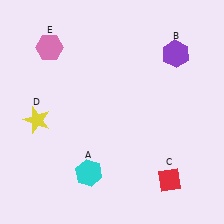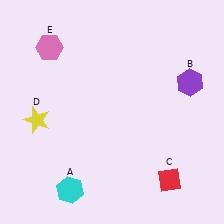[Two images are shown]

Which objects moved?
The objects that moved are: the cyan hexagon (A), the purple hexagon (B).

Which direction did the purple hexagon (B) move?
The purple hexagon (B) moved down.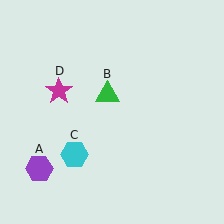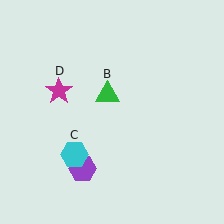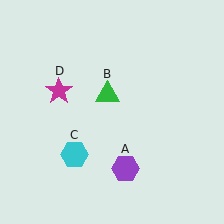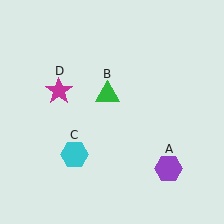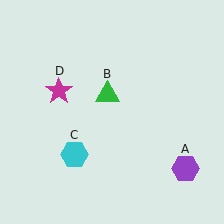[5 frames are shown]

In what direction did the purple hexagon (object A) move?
The purple hexagon (object A) moved right.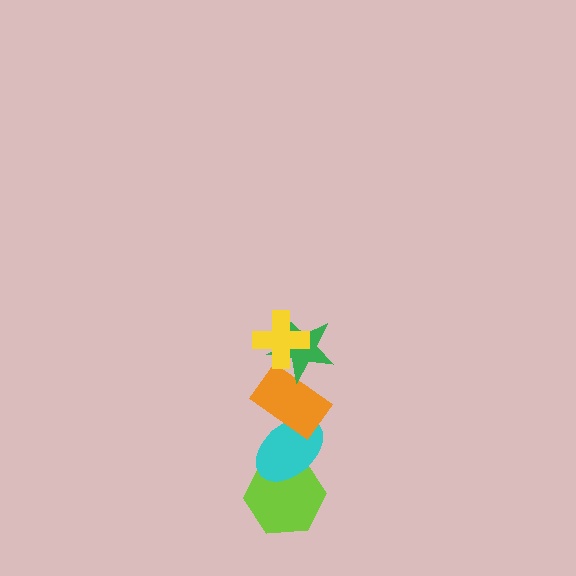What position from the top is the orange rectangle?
The orange rectangle is 3rd from the top.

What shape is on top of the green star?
The yellow cross is on top of the green star.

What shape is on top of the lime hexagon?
The cyan ellipse is on top of the lime hexagon.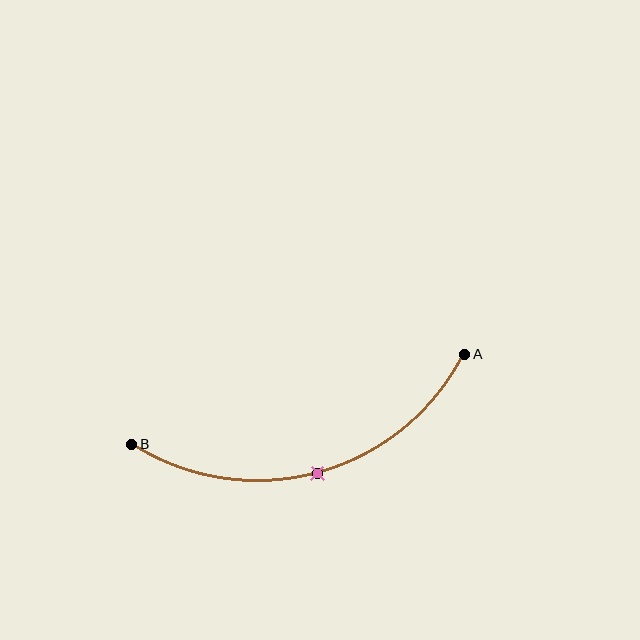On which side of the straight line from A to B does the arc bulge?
The arc bulges below the straight line connecting A and B.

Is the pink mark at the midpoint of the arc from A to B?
Yes. The pink mark lies on the arc at equal arc-length from both A and B — it is the arc midpoint.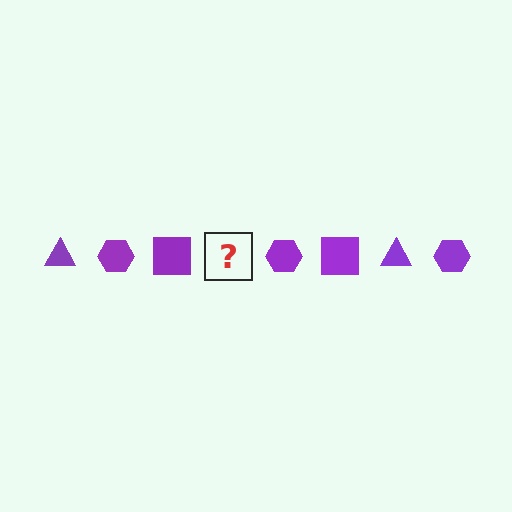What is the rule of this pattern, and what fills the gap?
The rule is that the pattern cycles through triangle, hexagon, square shapes in purple. The gap should be filled with a purple triangle.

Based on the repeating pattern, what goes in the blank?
The blank should be a purple triangle.